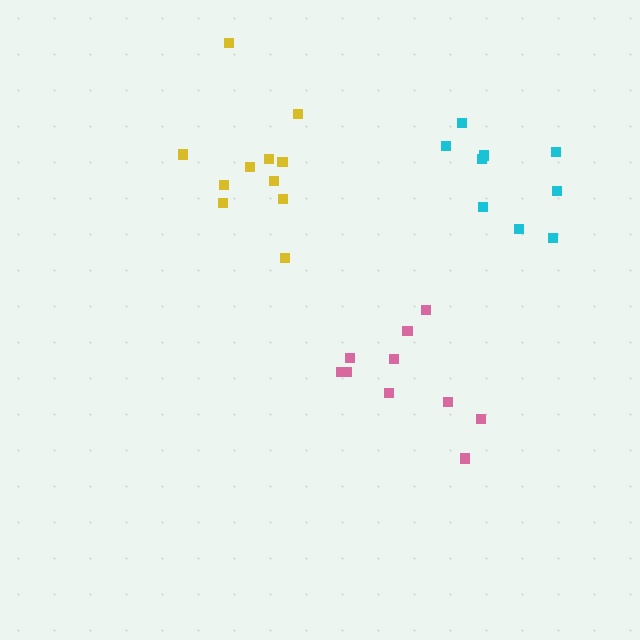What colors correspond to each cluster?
The clusters are colored: cyan, pink, yellow.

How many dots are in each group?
Group 1: 9 dots, Group 2: 10 dots, Group 3: 11 dots (30 total).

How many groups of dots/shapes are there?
There are 3 groups.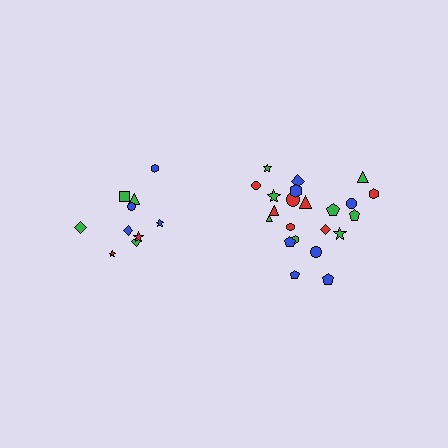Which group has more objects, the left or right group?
The right group.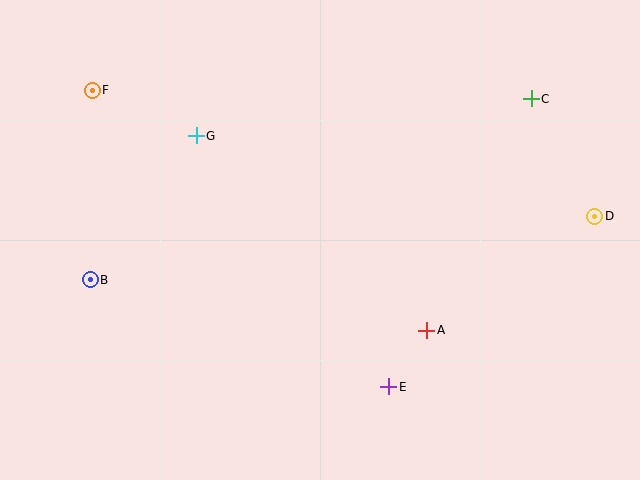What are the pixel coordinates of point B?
Point B is at (90, 280).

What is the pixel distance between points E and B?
The distance between E and B is 317 pixels.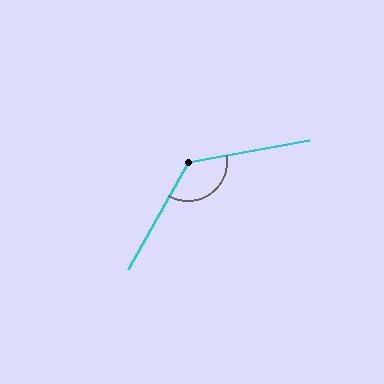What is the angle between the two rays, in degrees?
Approximately 130 degrees.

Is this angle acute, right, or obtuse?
It is obtuse.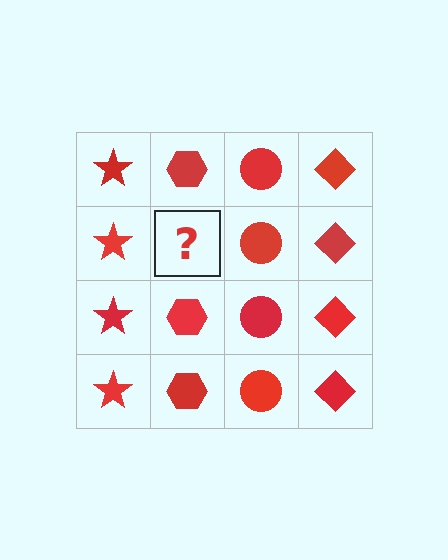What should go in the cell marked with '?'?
The missing cell should contain a red hexagon.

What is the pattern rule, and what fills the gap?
The rule is that each column has a consistent shape. The gap should be filled with a red hexagon.